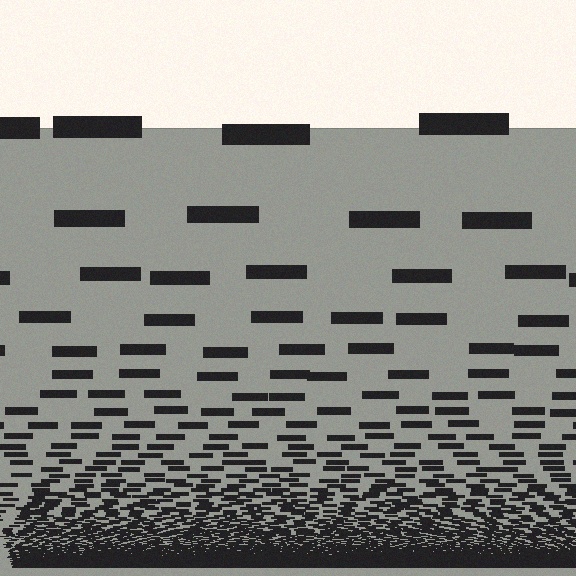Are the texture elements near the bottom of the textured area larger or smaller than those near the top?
Smaller. The gradient is inverted — elements near the bottom are smaller and denser.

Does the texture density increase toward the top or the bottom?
Density increases toward the bottom.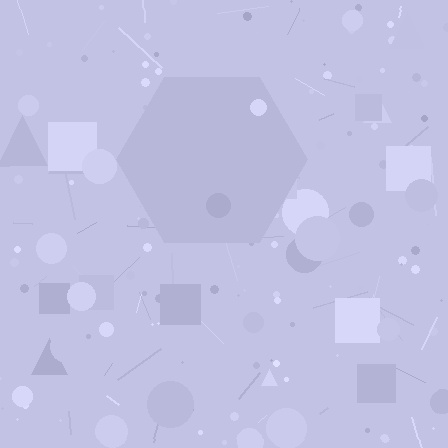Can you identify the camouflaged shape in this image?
The camouflaged shape is a hexagon.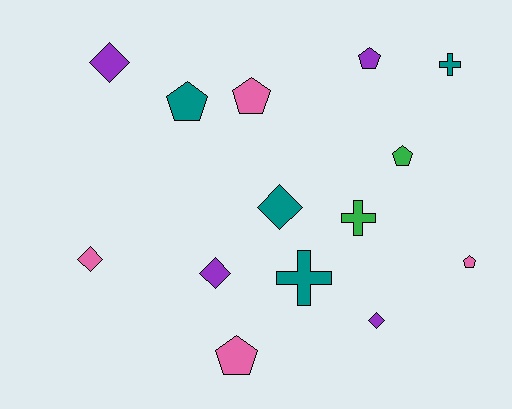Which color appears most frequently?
Pink, with 4 objects.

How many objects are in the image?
There are 14 objects.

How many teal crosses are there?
There are 2 teal crosses.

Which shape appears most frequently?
Pentagon, with 6 objects.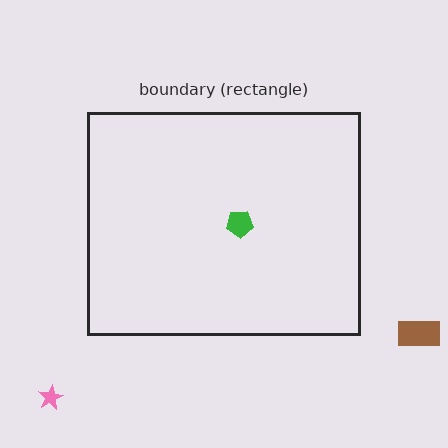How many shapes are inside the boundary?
1 inside, 2 outside.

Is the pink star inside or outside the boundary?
Outside.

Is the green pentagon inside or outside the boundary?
Inside.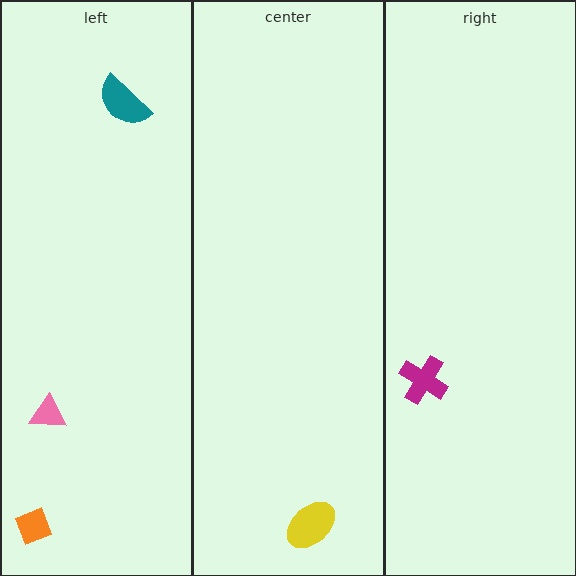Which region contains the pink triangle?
The left region.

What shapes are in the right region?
The magenta cross.